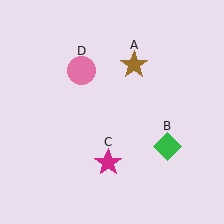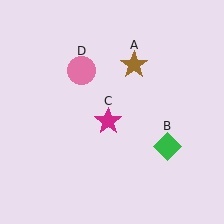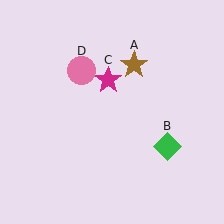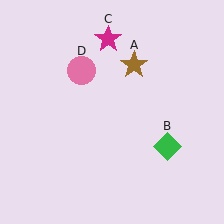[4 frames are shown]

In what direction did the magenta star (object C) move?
The magenta star (object C) moved up.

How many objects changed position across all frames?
1 object changed position: magenta star (object C).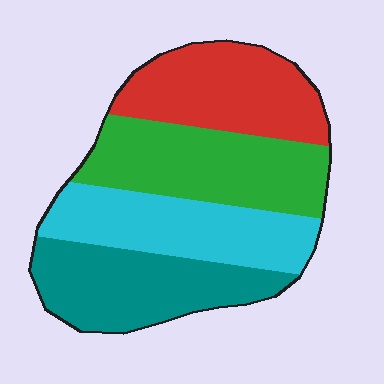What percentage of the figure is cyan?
Cyan takes up about one quarter (1/4) of the figure.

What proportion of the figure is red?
Red covers around 25% of the figure.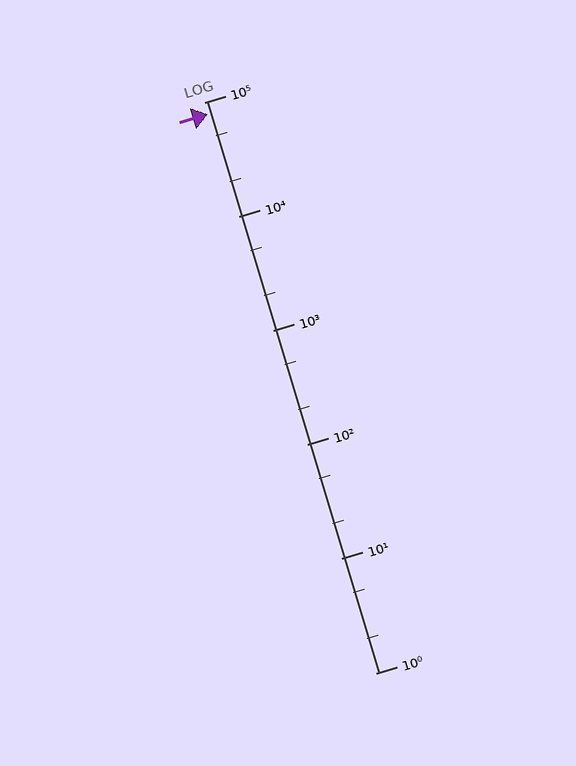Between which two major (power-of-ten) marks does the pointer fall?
The pointer is between 10000 and 100000.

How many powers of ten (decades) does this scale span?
The scale spans 5 decades, from 1 to 100000.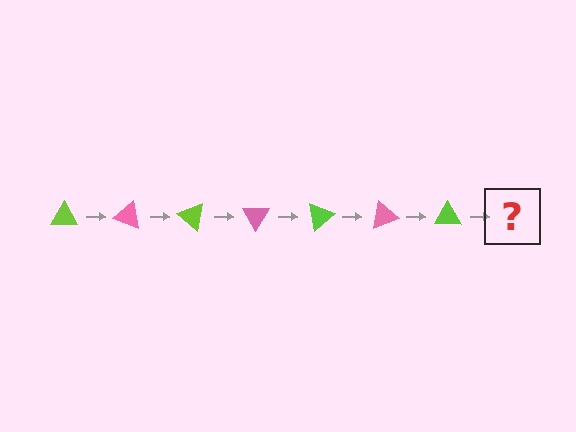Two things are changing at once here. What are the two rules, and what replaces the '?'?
The two rules are that it rotates 20 degrees each step and the color cycles through lime and pink. The '?' should be a pink triangle, rotated 140 degrees from the start.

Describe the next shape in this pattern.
It should be a pink triangle, rotated 140 degrees from the start.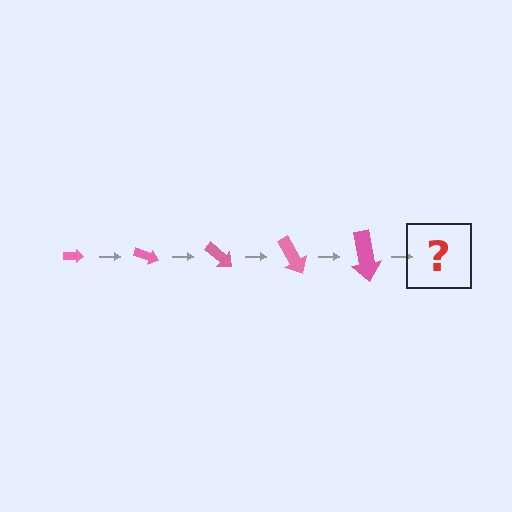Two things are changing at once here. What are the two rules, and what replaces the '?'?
The two rules are that the arrow grows larger each step and it rotates 20 degrees each step. The '?' should be an arrow, larger than the previous one and rotated 100 degrees from the start.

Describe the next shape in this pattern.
It should be an arrow, larger than the previous one and rotated 100 degrees from the start.